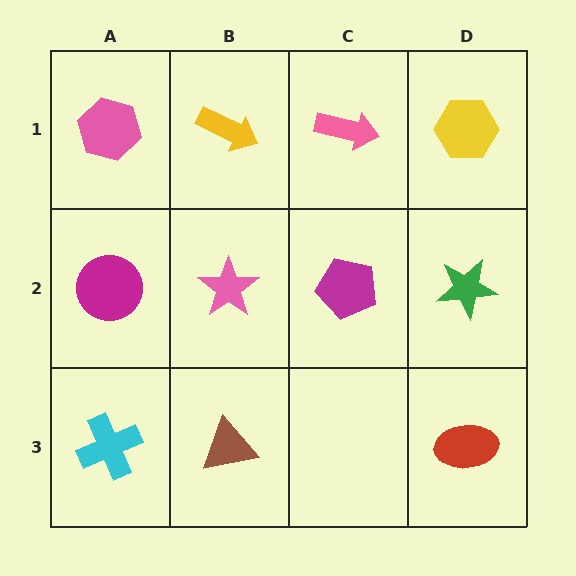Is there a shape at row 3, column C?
No, that cell is empty.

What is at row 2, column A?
A magenta circle.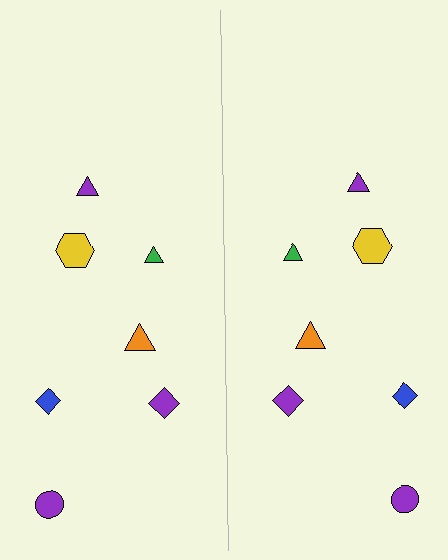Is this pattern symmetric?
Yes, this pattern has bilateral (reflection) symmetry.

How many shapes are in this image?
There are 14 shapes in this image.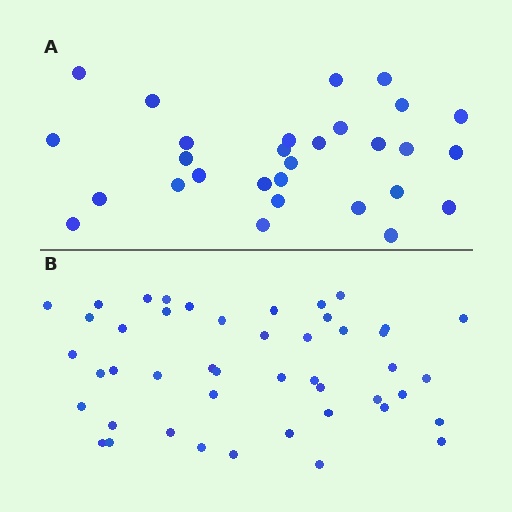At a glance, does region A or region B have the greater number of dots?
Region B (the bottom region) has more dots.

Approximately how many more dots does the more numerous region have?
Region B has approximately 15 more dots than region A.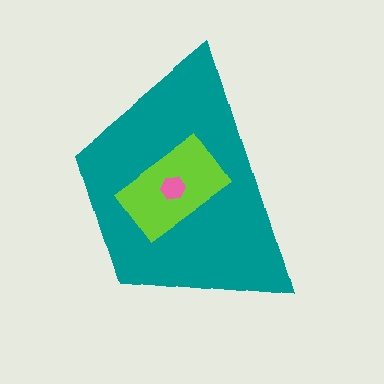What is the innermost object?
The pink hexagon.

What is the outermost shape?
The teal trapezoid.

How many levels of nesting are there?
3.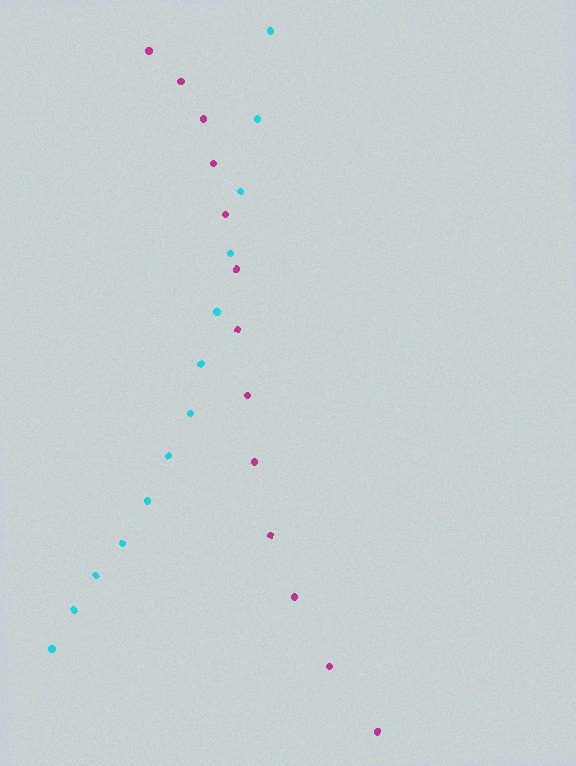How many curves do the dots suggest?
There are 2 distinct paths.